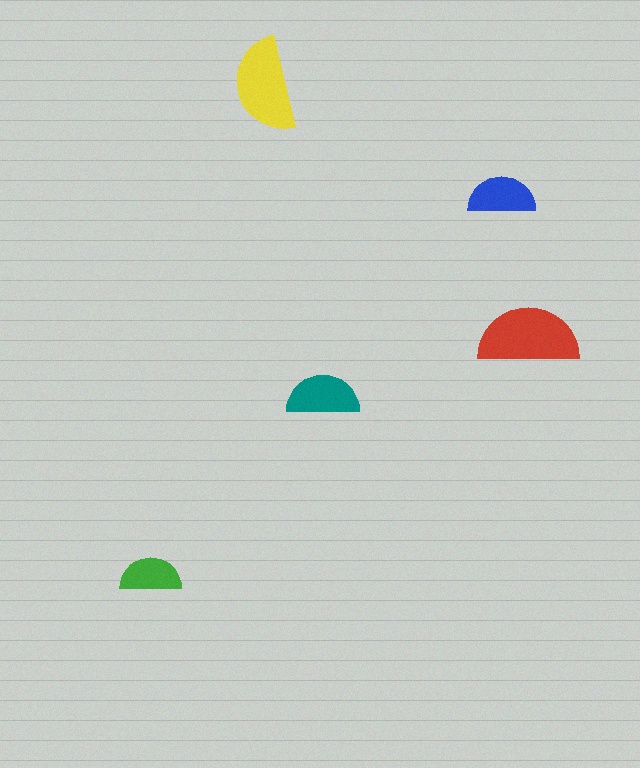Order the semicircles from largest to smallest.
the red one, the yellow one, the teal one, the blue one, the green one.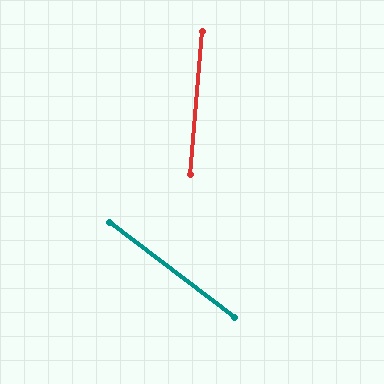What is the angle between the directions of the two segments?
Approximately 58 degrees.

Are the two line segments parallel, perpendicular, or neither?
Neither parallel nor perpendicular — they differ by about 58°.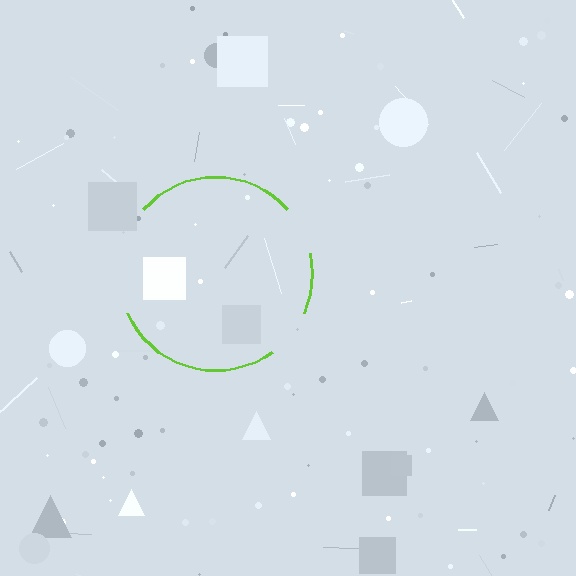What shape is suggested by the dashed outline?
The dashed outline suggests a circle.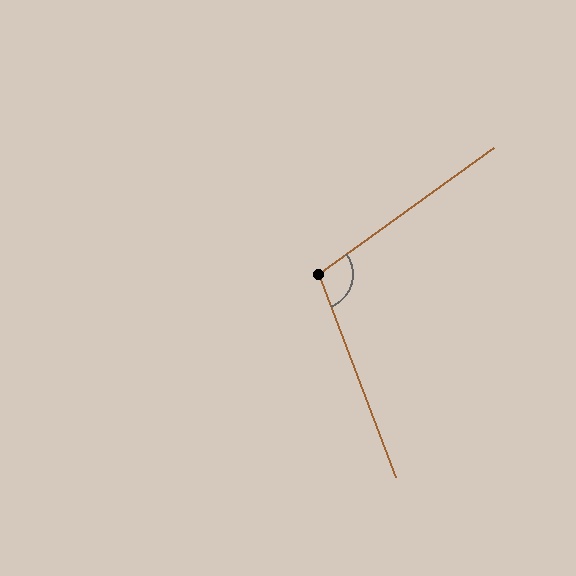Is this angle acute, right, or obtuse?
It is obtuse.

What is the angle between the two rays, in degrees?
Approximately 105 degrees.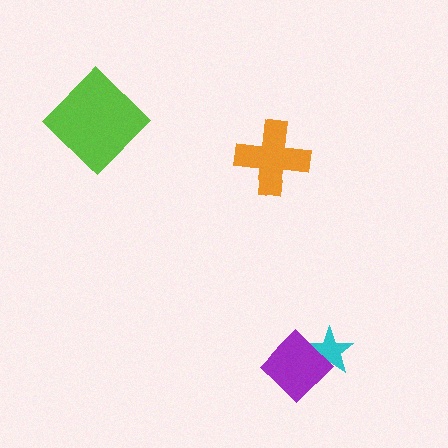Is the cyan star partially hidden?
Yes, it is partially covered by another shape.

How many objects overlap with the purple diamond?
1 object overlaps with the purple diamond.